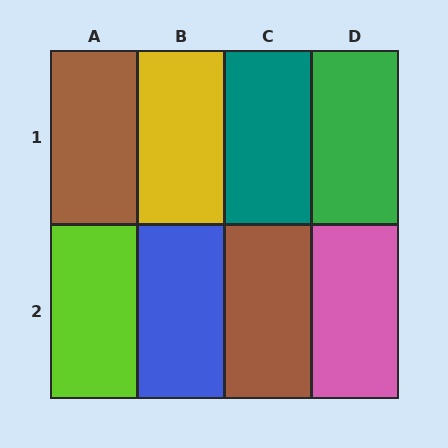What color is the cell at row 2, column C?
Brown.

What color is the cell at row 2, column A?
Lime.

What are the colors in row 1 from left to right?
Brown, yellow, teal, green.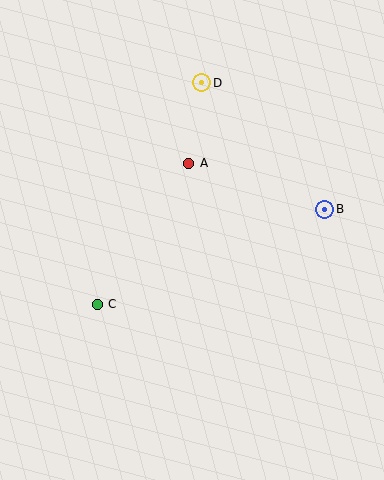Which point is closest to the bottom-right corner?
Point B is closest to the bottom-right corner.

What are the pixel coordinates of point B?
Point B is at (325, 209).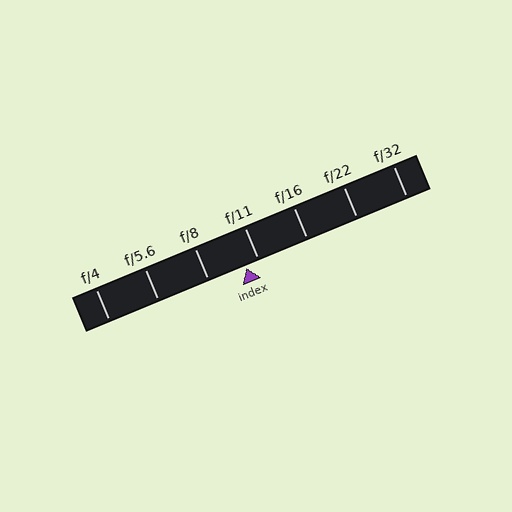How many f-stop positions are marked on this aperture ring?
There are 7 f-stop positions marked.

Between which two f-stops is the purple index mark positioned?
The index mark is between f/8 and f/11.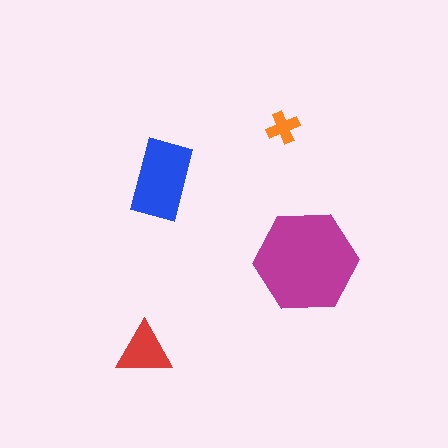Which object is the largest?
The magenta hexagon.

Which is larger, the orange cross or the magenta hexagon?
The magenta hexagon.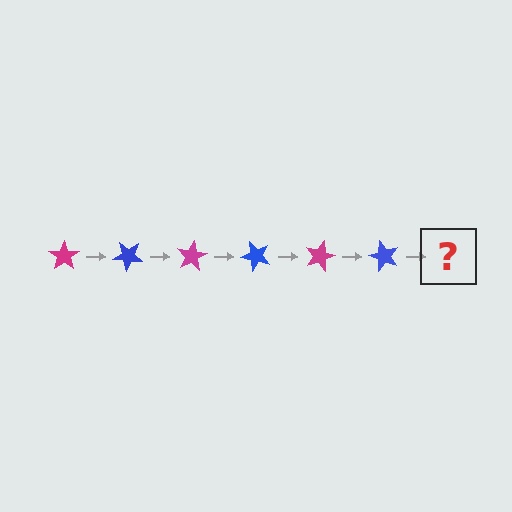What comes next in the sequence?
The next element should be a magenta star, rotated 240 degrees from the start.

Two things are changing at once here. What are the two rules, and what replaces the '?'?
The two rules are that it rotates 40 degrees each step and the color cycles through magenta and blue. The '?' should be a magenta star, rotated 240 degrees from the start.